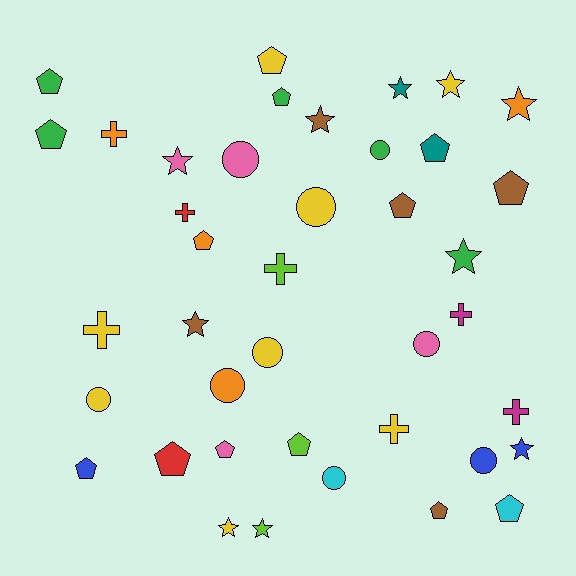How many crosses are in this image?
There are 7 crosses.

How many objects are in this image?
There are 40 objects.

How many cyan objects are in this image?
There are 2 cyan objects.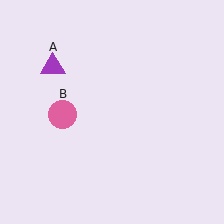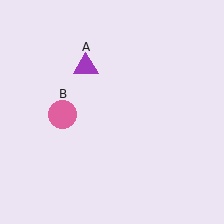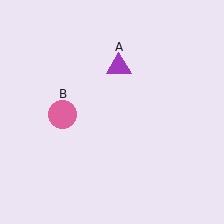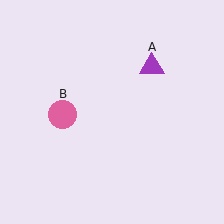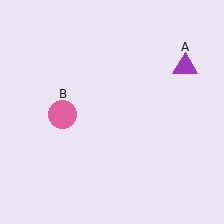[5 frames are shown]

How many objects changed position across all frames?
1 object changed position: purple triangle (object A).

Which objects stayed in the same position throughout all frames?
Pink circle (object B) remained stationary.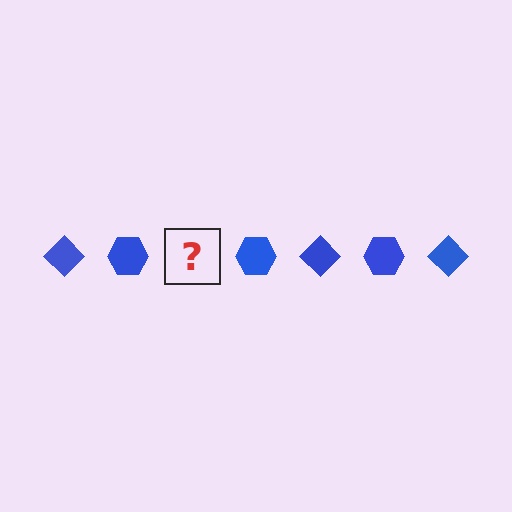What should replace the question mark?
The question mark should be replaced with a blue diamond.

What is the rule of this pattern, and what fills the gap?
The rule is that the pattern cycles through diamond, hexagon shapes in blue. The gap should be filled with a blue diamond.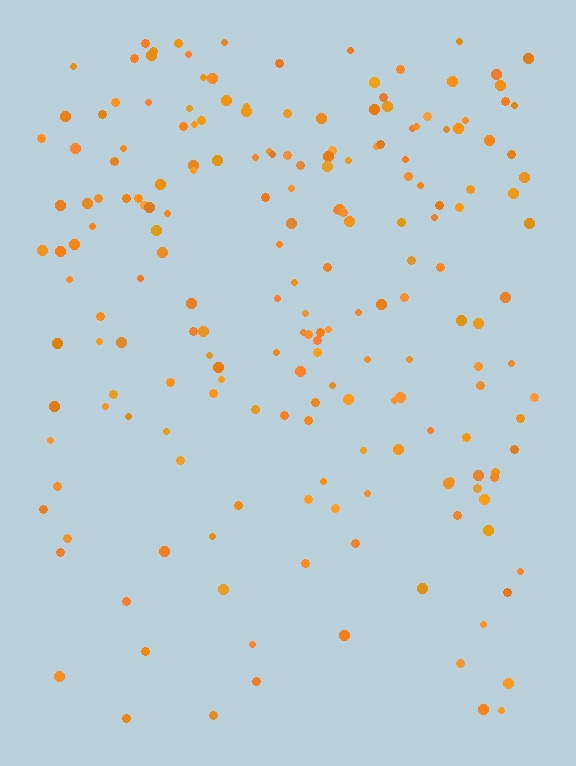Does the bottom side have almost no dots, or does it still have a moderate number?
Still a moderate number, just noticeably fewer than the top.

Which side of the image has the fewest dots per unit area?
The bottom.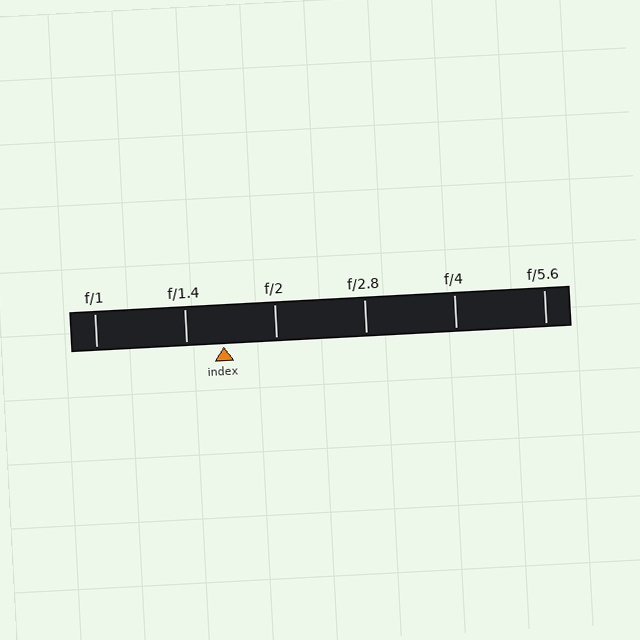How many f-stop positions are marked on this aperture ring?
There are 6 f-stop positions marked.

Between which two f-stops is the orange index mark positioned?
The index mark is between f/1.4 and f/2.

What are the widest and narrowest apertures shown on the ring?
The widest aperture shown is f/1 and the narrowest is f/5.6.